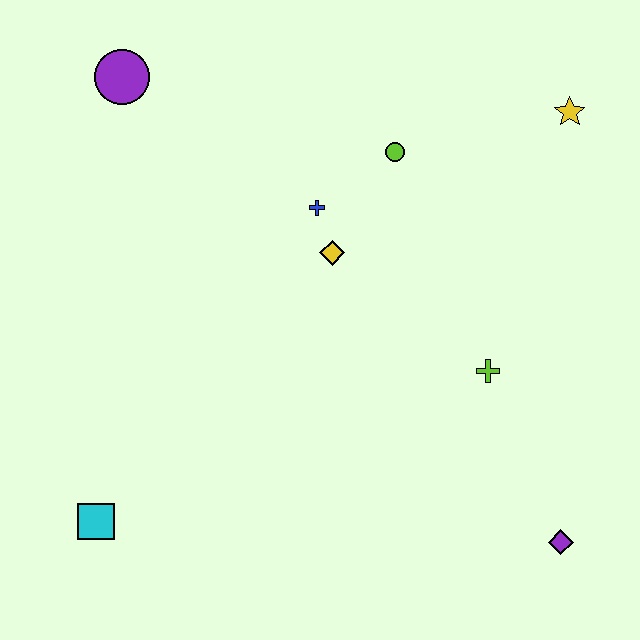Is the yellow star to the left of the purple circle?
No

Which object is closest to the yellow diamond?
The blue cross is closest to the yellow diamond.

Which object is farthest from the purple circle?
The purple diamond is farthest from the purple circle.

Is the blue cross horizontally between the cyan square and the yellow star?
Yes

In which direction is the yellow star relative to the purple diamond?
The yellow star is above the purple diamond.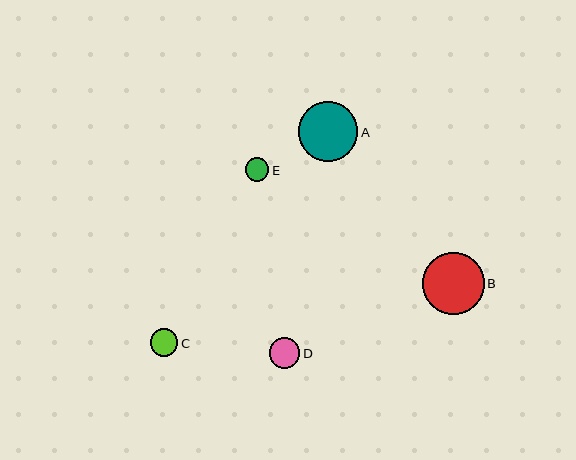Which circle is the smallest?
Circle E is the smallest with a size of approximately 24 pixels.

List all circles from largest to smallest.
From largest to smallest: B, A, D, C, E.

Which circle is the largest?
Circle B is the largest with a size of approximately 62 pixels.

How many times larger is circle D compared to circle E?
Circle D is approximately 1.3 times the size of circle E.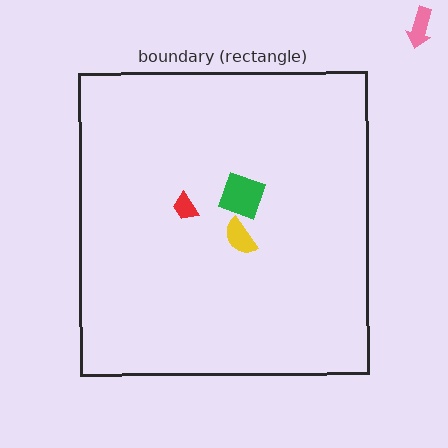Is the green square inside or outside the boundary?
Inside.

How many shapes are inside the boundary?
3 inside, 1 outside.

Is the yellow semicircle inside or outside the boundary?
Inside.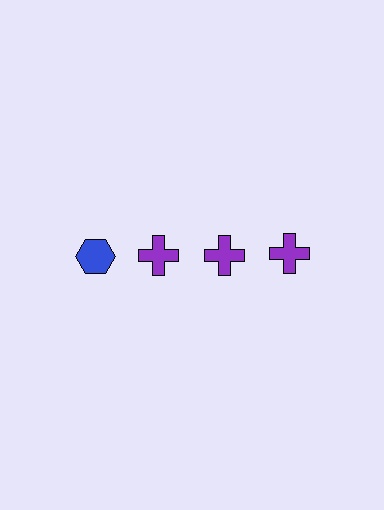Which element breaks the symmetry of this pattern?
The blue hexagon in the top row, leftmost column breaks the symmetry. All other shapes are purple crosses.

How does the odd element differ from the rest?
It differs in both color (blue instead of purple) and shape (hexagon instead of cross).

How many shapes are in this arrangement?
There are 4 shapes arranged in a grid pattern.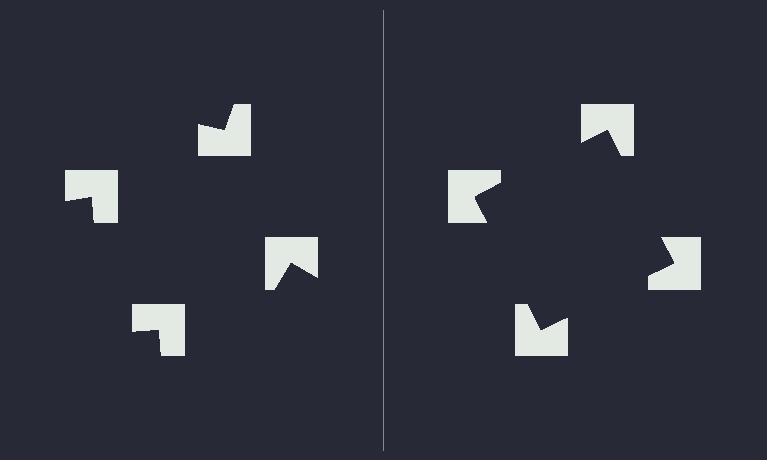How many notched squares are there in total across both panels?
8 — 4 on each side.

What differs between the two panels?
The notched squares are positioned identically on both sides; only the wedge orientations differ. On the right they align to a square; on the left they are misaligned.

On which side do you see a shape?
An illusory square appears on the right side. On the left side the wedge cuts are rotated, so no coherent shape forms.